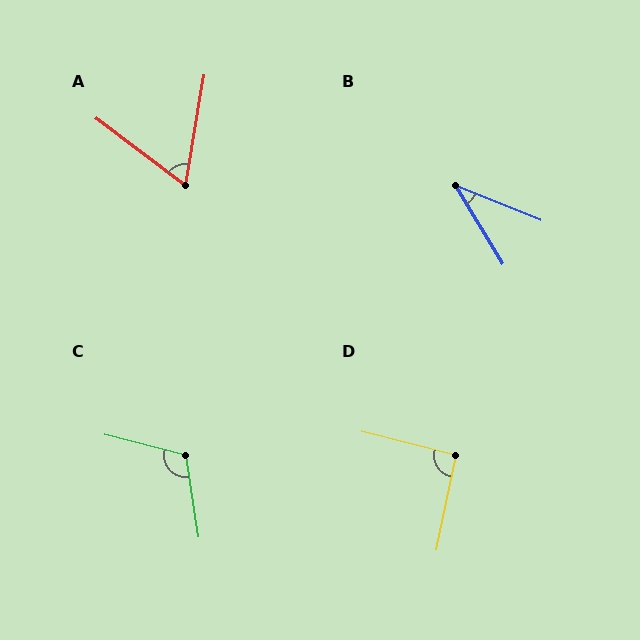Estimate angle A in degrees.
Approximately 63 degrees.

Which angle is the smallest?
B, at approximately 37 degrees.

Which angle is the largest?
C, at approximately 113 degrees.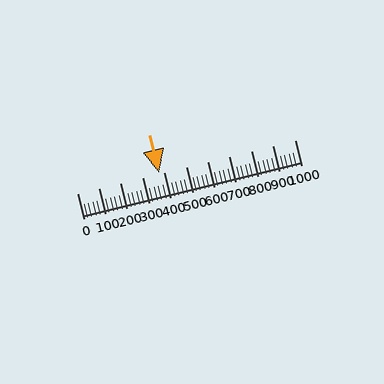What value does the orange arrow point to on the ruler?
The orange arrow points to approximately 379.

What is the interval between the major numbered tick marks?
The major tick marks are spaced 100 units apart.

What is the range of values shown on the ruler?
The ruler shows values from 0 to 1000.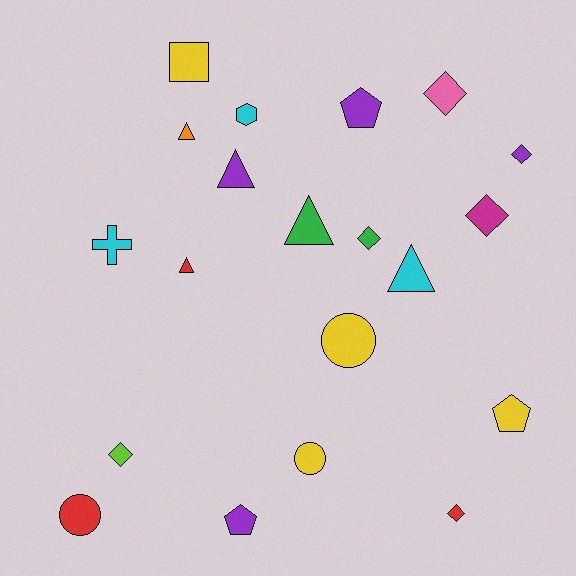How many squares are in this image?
There is 1 square.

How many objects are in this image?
There are 20 objects.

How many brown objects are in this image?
There are no brown objects.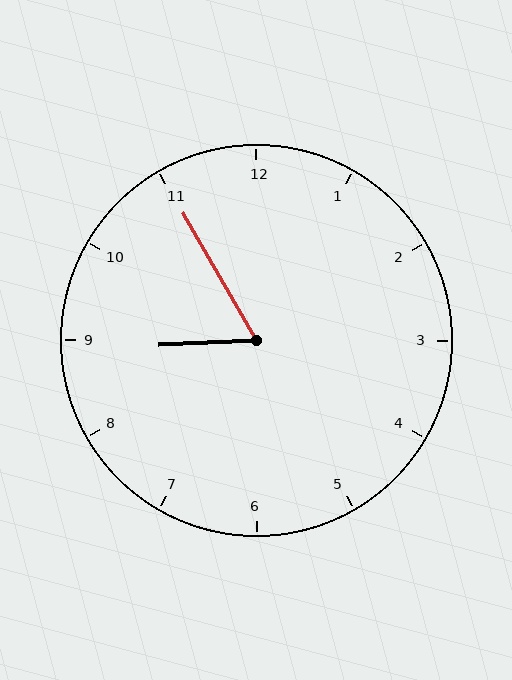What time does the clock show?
8:55.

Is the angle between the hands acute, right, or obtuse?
It is acute.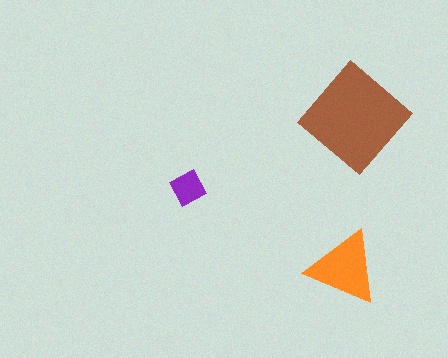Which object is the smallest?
The purple diamond.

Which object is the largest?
The brown diamond.